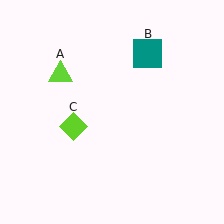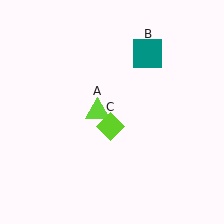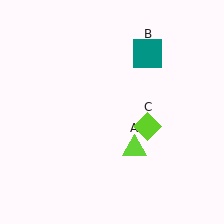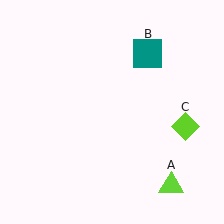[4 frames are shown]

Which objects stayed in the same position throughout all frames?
Teal square (object B) remained stationary.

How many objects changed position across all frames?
2 objects changed position: lime triangle (object A), lime diamond (object C).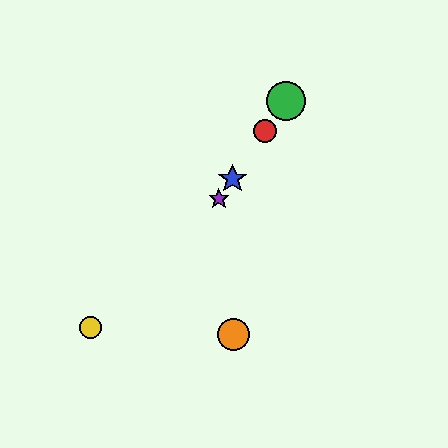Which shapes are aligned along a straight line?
The red circle, the blue star, the green circle, the purple star are aligned along a straight line.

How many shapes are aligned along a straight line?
4 shapes (the red circle, the blue star, the green circle, the purple star) are aligned along a straight line.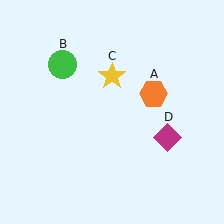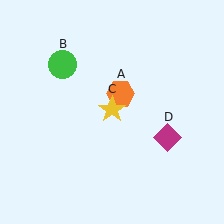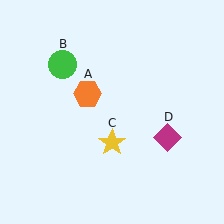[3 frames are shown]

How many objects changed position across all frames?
2 objects changed position: orange hexagon (object A), yellow star (object C).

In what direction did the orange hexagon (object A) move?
The orange hexagon (object A) moved left.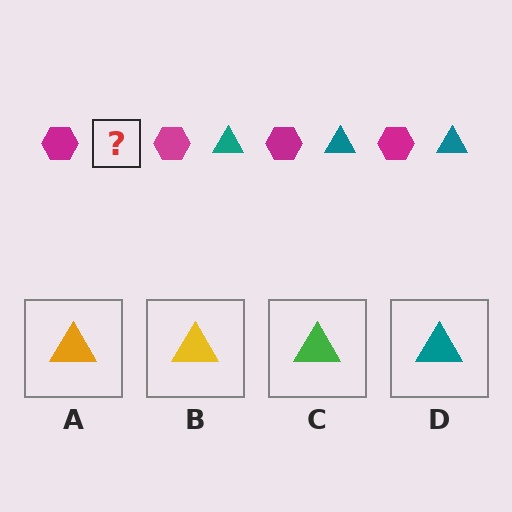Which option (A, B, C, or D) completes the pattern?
D.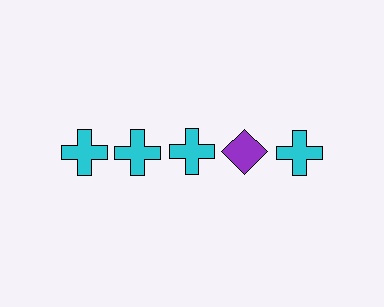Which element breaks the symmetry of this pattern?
The purple diamond in the top row, second from right column breaks the symmetry. All other shapes are cyan crosses.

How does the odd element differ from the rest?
It differs in both color (purple instead of cyan) and shape (diamond instead of cross).